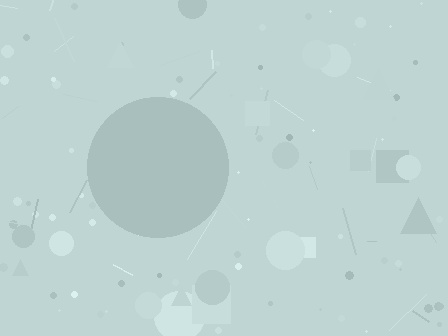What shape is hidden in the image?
A circle is hidden in the image.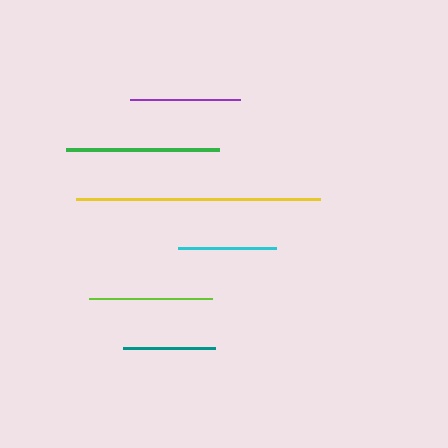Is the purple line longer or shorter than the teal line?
The purple line is longer than the teal line.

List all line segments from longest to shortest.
From longest to shortest: yellow, green, lime, purple, cyan, teal.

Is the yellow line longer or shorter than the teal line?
The yellow line is longer than the teal line.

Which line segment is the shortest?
The teal line is the shortest at approximately 92 pixels.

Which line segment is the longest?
The yellow line is the longest at approximately 245 pixels.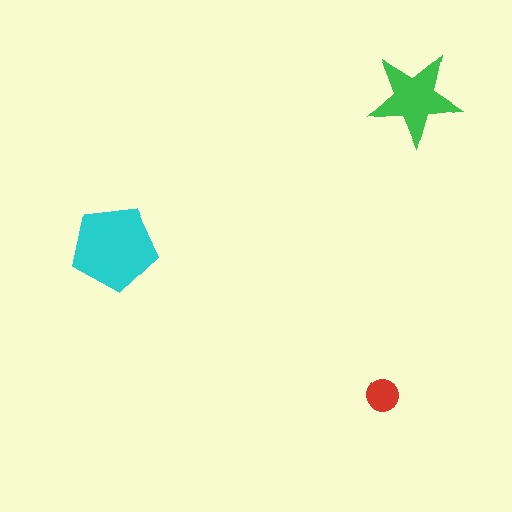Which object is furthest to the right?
The green star is rightmost.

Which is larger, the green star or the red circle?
The green star.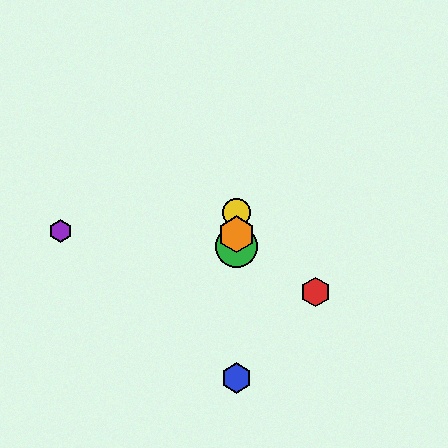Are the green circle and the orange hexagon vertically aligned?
Yes, both are at x≈237.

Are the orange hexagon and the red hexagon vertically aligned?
No, the orange hexagon is at x≈237 and the red hexagon is at x≈316.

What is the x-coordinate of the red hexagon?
The red hexagon is at x≈316.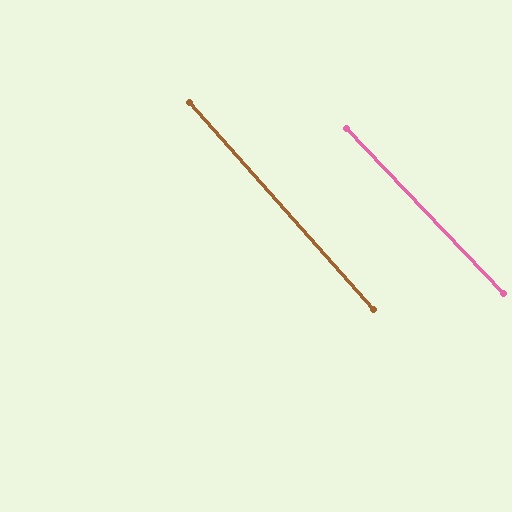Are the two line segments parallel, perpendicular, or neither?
Parallel — their directions differ by only 1.9°.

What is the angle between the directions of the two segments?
Approximately 2 degrees.